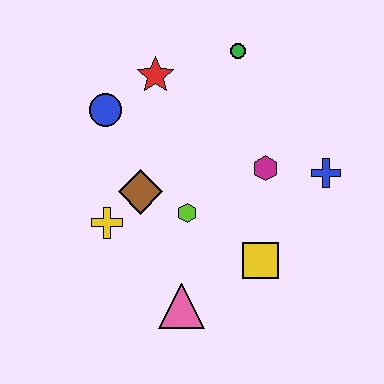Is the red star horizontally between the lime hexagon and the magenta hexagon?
No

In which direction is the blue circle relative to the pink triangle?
The blue circle is above the pink triangle.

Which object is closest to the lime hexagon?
The brown diamond is closest to the lime hexagon.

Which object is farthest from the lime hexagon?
The green circle is farthest from the lime hexagon.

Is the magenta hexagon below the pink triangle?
No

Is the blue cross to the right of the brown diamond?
Yes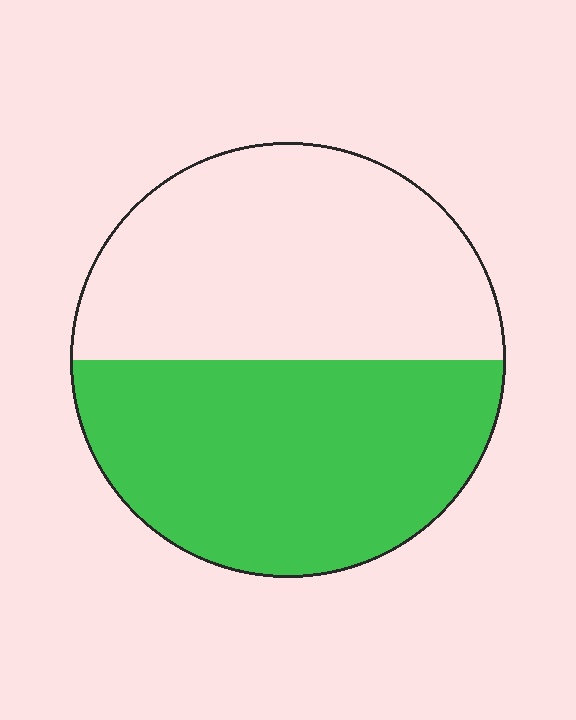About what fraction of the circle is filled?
About one half (1/2).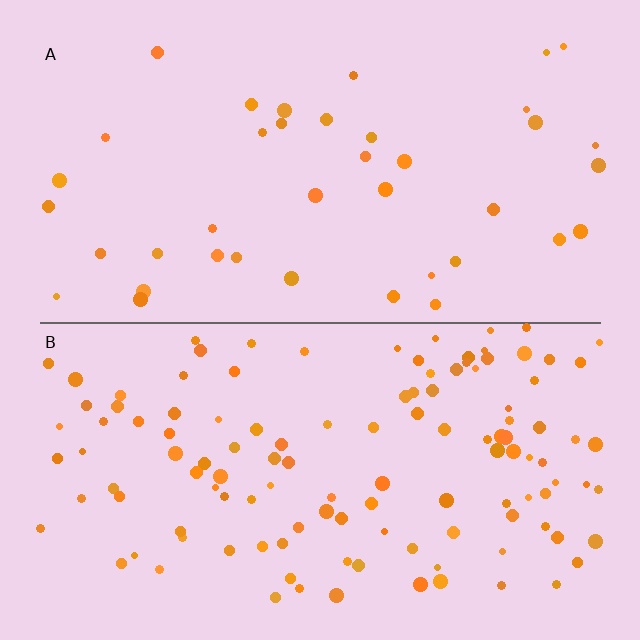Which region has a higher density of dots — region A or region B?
B (the bottom).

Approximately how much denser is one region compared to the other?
Approximately 3.1× — region B over region A.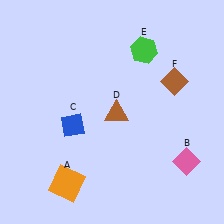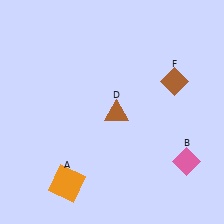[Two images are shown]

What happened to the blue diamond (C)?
The blue diamond (C) was removed in Image 2. It was in the bottom-left area of Image 1.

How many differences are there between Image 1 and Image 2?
There are 2 differences between the two images.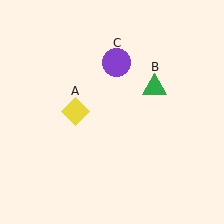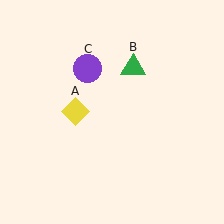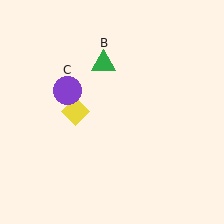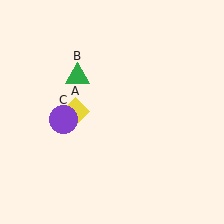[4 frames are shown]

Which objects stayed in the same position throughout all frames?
Yellow diamond (object A) remained stationary.